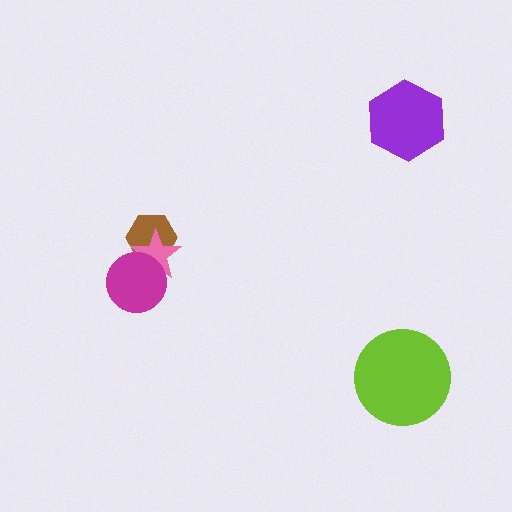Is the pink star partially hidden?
Yes, it is partially covered by another shape.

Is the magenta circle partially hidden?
No, no other shape covers it.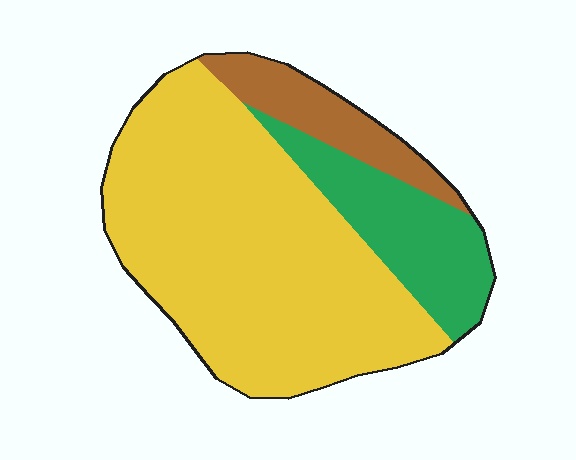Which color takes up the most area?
Yellow, at roughly 70%.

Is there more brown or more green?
Green.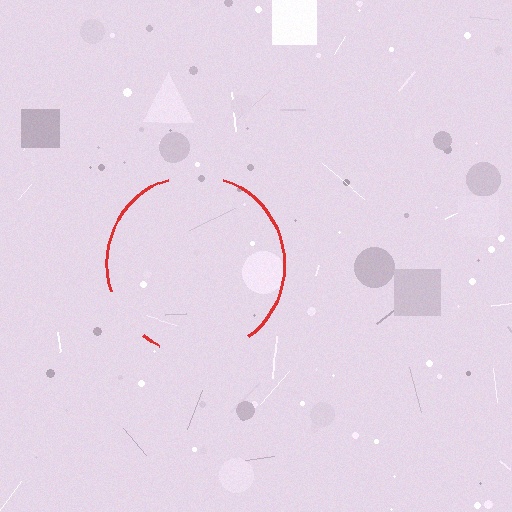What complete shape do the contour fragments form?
The contour fragments form a circle.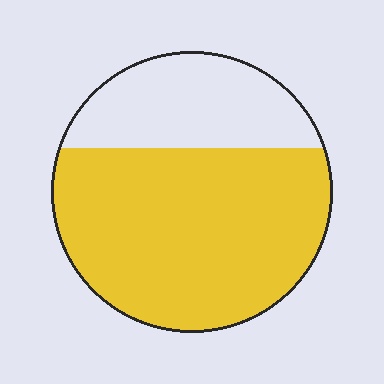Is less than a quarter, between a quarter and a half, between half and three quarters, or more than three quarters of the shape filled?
Between half and three quarters.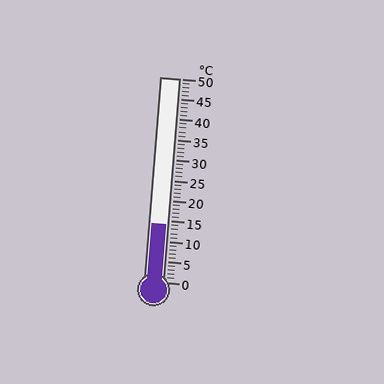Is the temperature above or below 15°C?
The temperature is below 15°C.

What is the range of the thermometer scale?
The thermometer scale ranges from 0°C to 50°C.